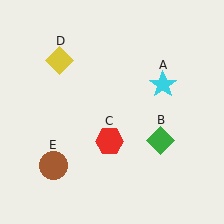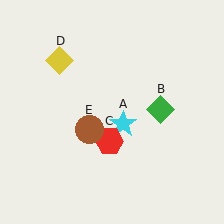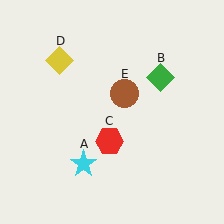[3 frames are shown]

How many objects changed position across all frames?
3 objects changed position: cyan star (object A), green diamond (object B), brown circle (object E).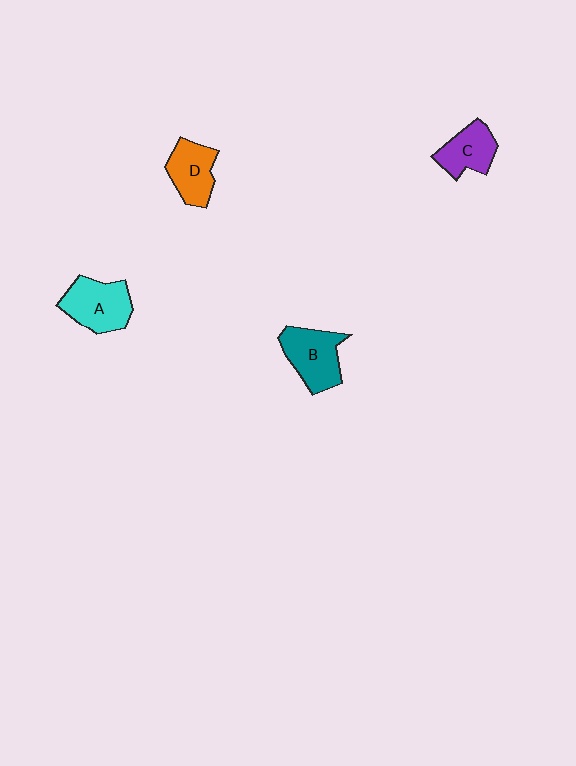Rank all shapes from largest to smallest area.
From largest to smallest: A (cyan), B (teal), D (orange), C (purple).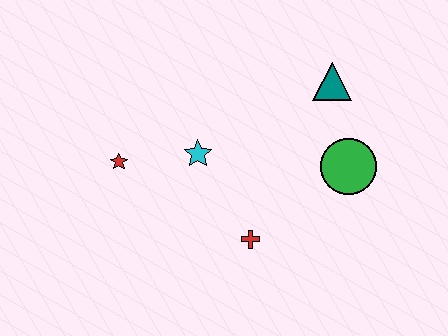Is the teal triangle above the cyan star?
Yes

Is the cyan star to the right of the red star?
Yes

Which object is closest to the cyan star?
The red star is closest to the cyan star.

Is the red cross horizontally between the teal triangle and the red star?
Yes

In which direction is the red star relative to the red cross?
The red star is to the left of the red cross.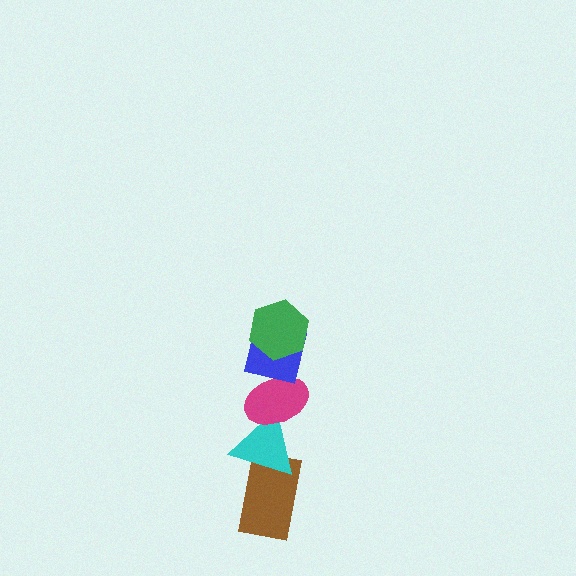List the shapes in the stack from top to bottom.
From top to bottom: the green hexagon, the blue square, the magenta ellipse, the cyan triangle, the brown rectangle.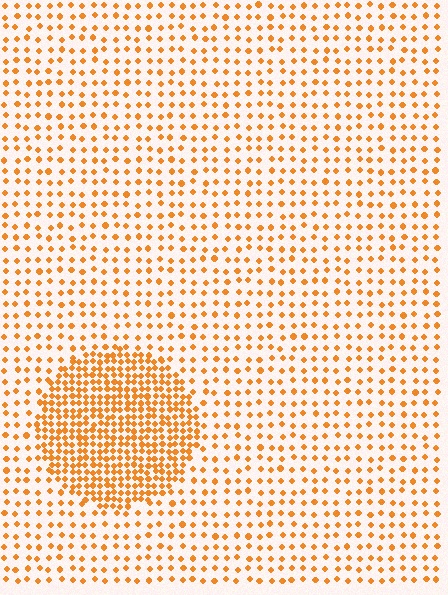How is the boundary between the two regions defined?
The boundary is defined by a change in element density (approximately 2.6x ratio). All elements are the same color, size, and shape.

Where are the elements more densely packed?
The elements are more densely packed inside the circle boundary.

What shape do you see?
I see a circle.